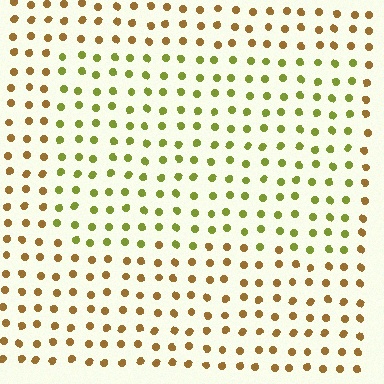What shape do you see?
I see a rectangle.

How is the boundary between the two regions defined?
The boundary is defined purely by a slight shift in hue (about 41 degrees). Spacing, size, and orientation are identical on both sides.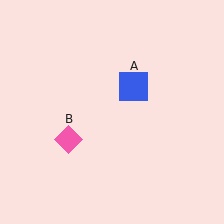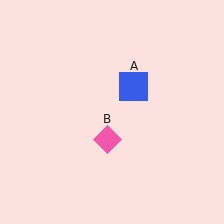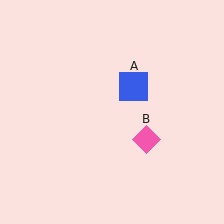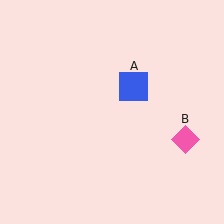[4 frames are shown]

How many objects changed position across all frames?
1 object changed position: pink diamond (object B).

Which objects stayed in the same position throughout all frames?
Blue square (object A) remained stationary.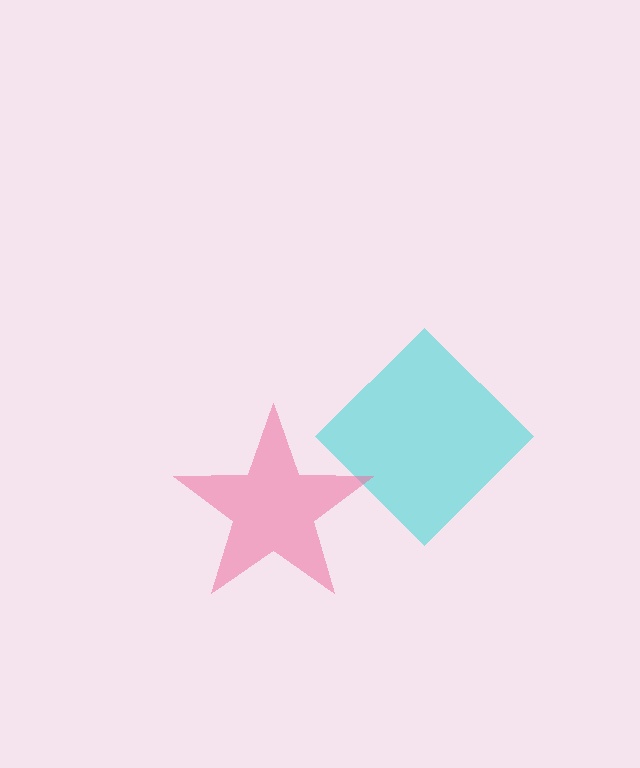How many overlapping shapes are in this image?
There are 2 overlapping shapes in the image.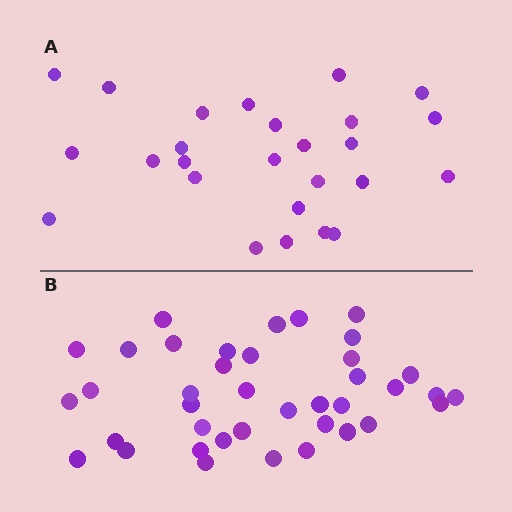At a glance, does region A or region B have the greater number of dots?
Region B (the bottom region) has more dots.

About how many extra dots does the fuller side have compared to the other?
Region B has approximately 15 more dots than region A.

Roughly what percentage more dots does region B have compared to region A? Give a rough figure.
About 50% more.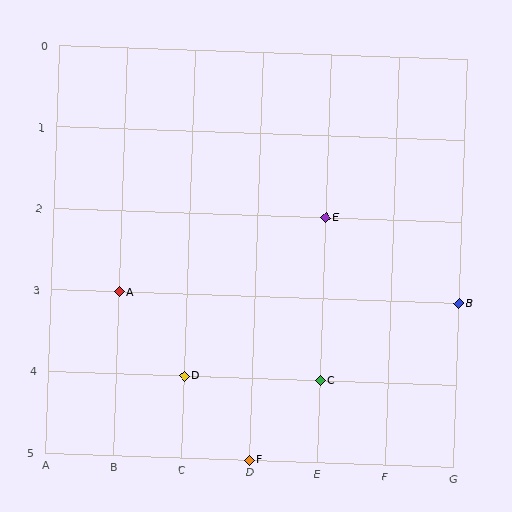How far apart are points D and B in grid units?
Points D and B are 4 columns and 1 row apart (about 4.1 grid units diagonally).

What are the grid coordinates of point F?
Point F is at grid coordinates (D, 5).